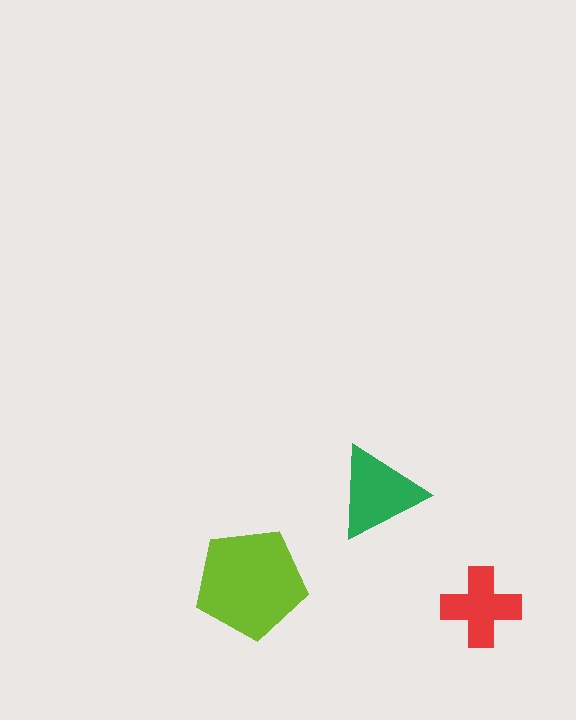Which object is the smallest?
The red cross.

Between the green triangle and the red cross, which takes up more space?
The green triangle.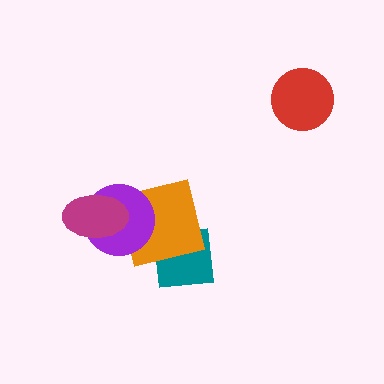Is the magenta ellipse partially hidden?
No, no other shape covers it.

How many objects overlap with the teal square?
1 object overlaps with the teal square.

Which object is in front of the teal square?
The orange square is in front of the teal square.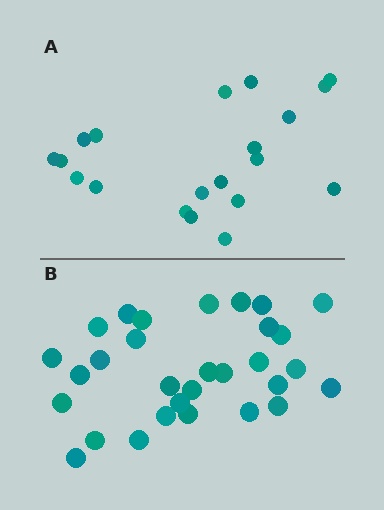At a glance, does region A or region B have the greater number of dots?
Region B (the bottom region) has more dots.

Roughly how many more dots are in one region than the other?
Region B has roughly 10 or so more dots than region A.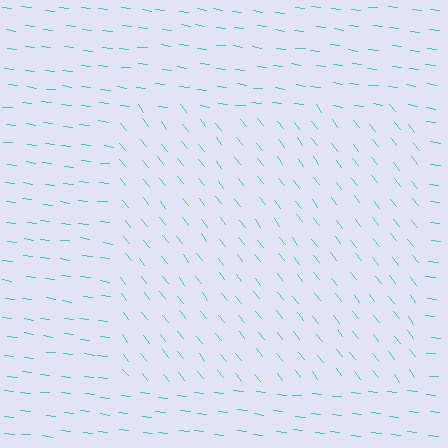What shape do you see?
I see a rectangle.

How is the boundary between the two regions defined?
The boundary is defined purely by a change in line orientation (approximately 45 degrees difference). All lines are the same color and thickness.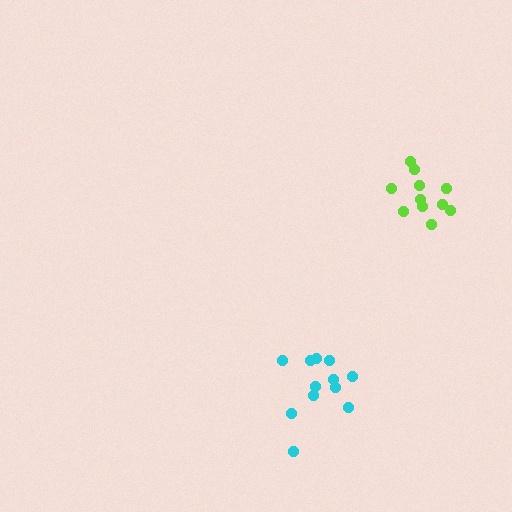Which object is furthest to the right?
The lime cluster is rightmost.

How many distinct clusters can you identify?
There are 2 distinct clusters.